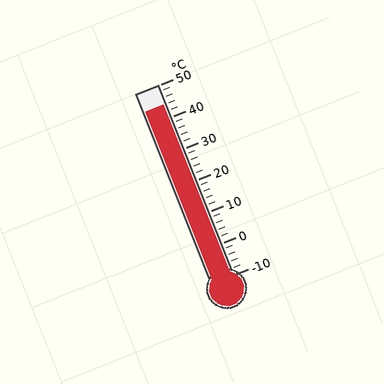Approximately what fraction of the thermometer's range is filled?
The thermometer is filled to approximately 90% of its range.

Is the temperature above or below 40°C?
The temperature is above 40°C.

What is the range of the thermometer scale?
The thermometer scale ranges from -10°C to 50°C.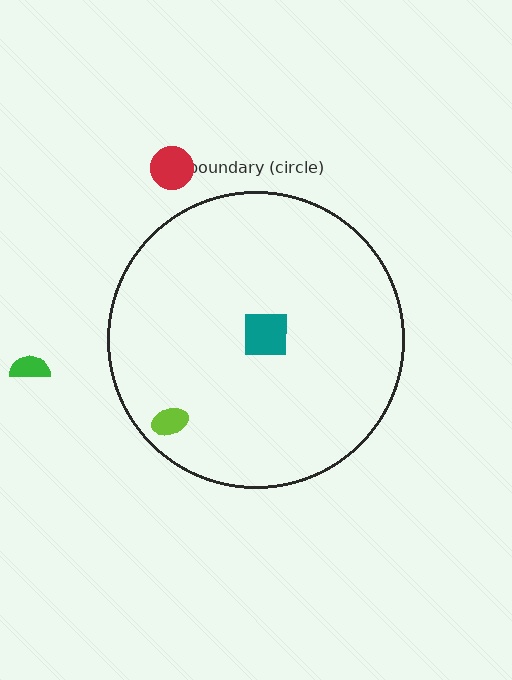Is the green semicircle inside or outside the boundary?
Outside.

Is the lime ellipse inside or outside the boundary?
Inside.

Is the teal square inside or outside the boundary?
Inside.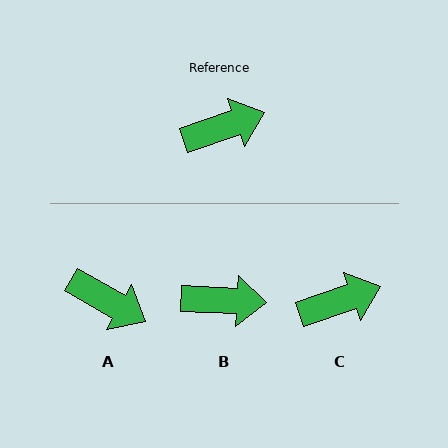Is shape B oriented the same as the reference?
No, it is off by about 22 degrees.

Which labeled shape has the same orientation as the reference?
C.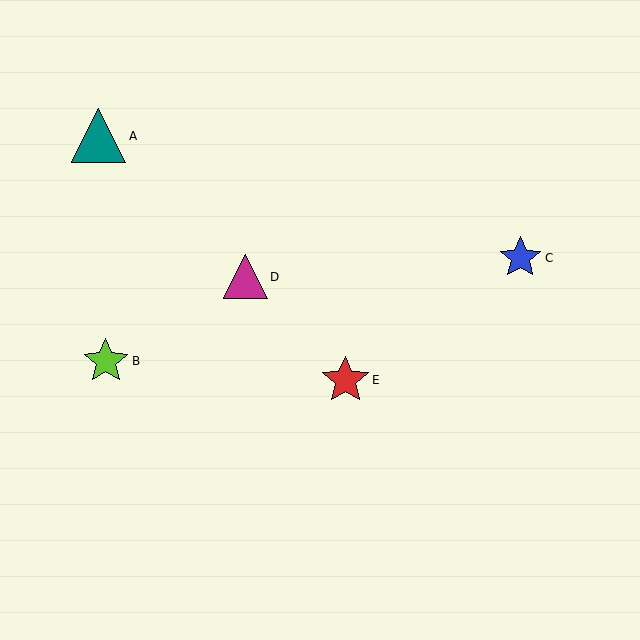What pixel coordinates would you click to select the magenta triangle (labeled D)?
Click at (245, 277) to select the magenta triangle D.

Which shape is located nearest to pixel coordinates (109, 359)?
The lime star (labeled B) at (106, 361) is nearest to that location.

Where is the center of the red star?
The center of the red star is at (345, 380).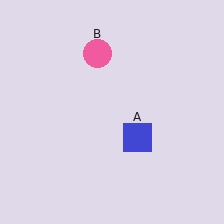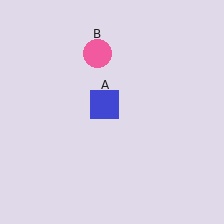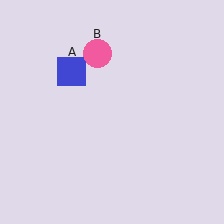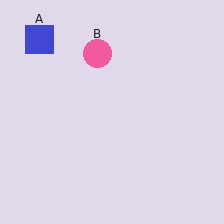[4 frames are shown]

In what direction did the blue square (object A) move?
The blue square (object A) moved up and to the left.